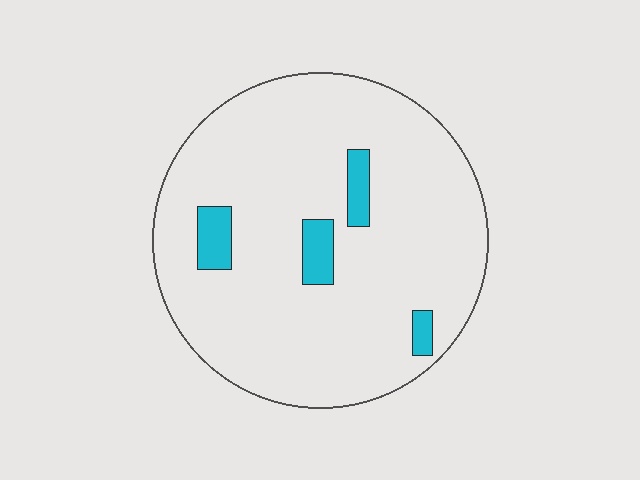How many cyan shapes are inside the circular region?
4.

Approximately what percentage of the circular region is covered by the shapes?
Approximately 10%.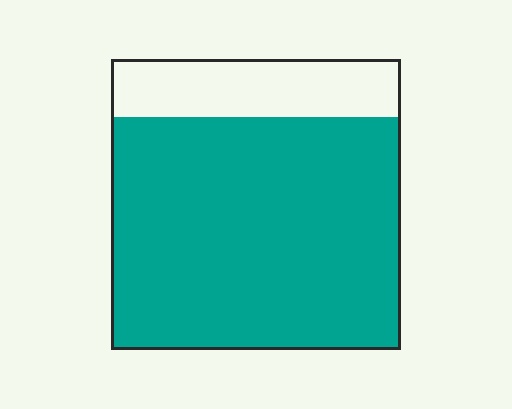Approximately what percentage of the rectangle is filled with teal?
Approximately 80%.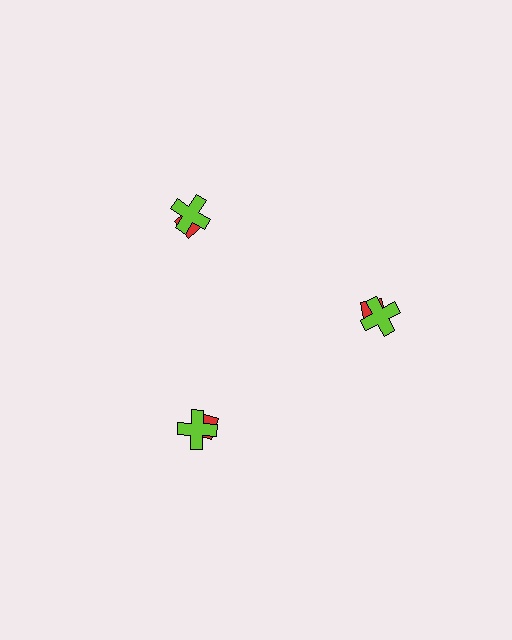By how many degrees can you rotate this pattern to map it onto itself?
The pattern maps onto itself every 120 degrees of rotation.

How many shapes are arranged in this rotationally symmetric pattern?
There are 6 shapes, arranged in 3 groups of 2.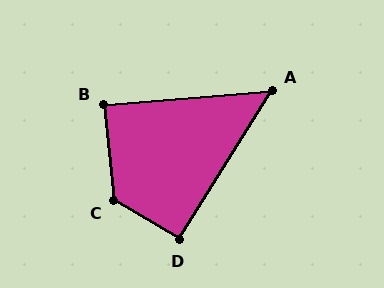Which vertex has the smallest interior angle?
A, at approximately 53 degrees.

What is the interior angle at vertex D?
Approximately 91 degrees (approximately right).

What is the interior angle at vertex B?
Approximately 89 degrees (approximately right).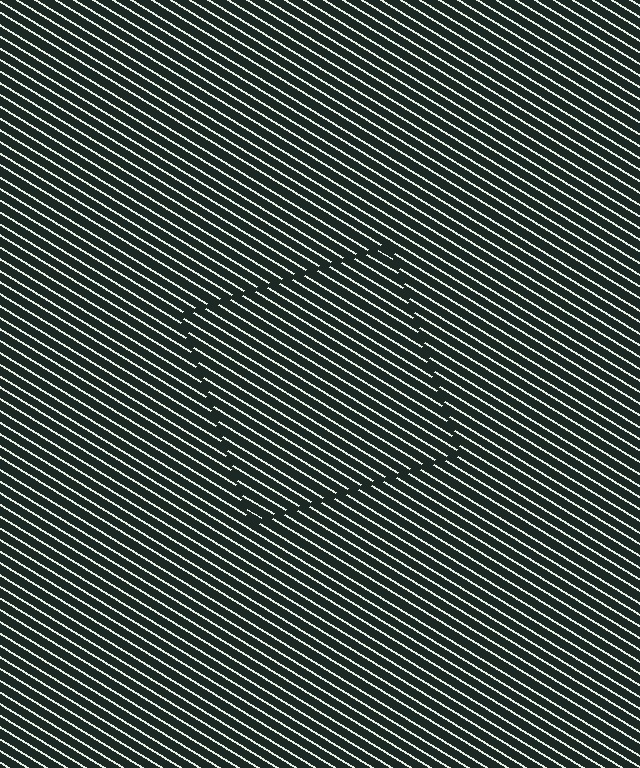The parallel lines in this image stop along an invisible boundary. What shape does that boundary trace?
An illusory square. The interior of the shape contains the same grating, shifted by half a period — the contour is defined by the phase discontinuity where line-ends from the inner and outer gratings abut.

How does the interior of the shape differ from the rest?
The interior of the shape contains the same grating, shifted by half a period — the contour is defined by the phase discontinuity where line-ends from the inner and outer gratings abut.